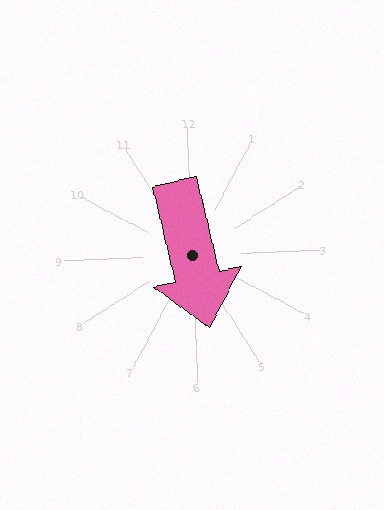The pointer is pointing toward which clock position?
Roughly 6 o'clock.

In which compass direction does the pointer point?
South.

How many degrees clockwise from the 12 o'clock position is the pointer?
Approximately 169 degrees.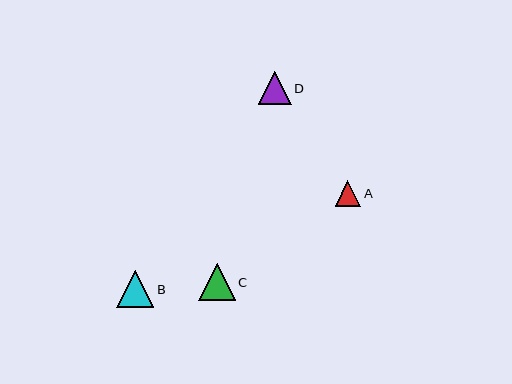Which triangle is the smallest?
Triangle A is the smallest with a size of approximately 25 pixels.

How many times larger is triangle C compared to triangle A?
Triangle C is approximately 1.4 times the size of triangle A.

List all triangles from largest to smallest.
From largest to smallest: B, C, D, A.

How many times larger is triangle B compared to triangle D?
Triangle B is approximately 1.1 times the size of triangle D.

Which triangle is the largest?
Triangle B is the largest with a size of approximately 37 pixels.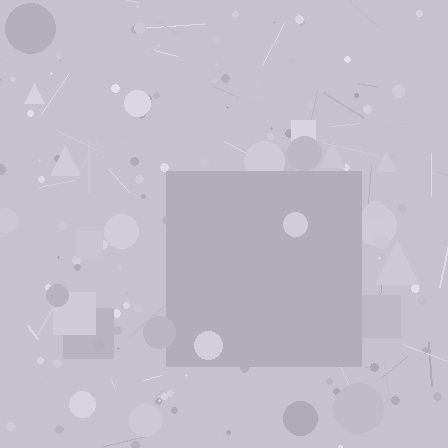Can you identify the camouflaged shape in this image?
The camouflaged shape is a square.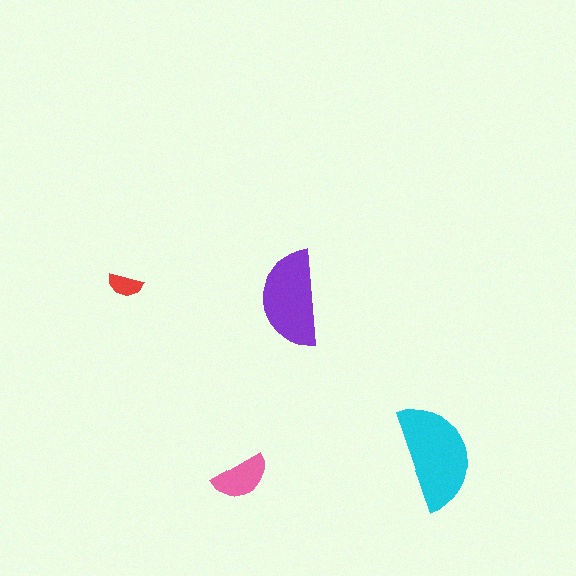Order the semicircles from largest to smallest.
the cyan one, the purple one, the pink one, the red one.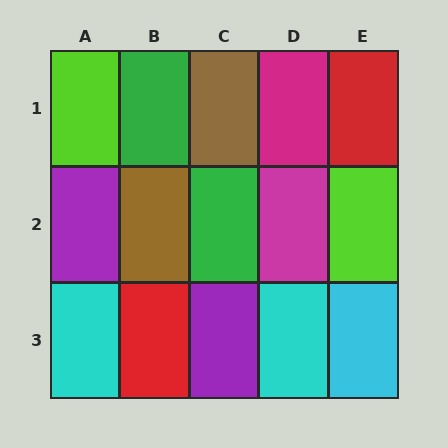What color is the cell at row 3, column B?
Red.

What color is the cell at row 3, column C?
Purple.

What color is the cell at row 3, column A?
Cyan.